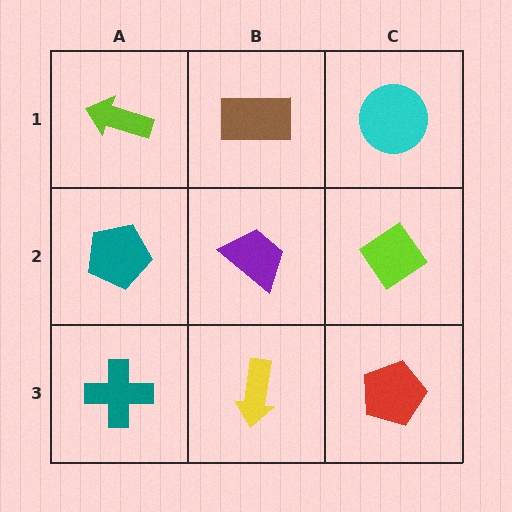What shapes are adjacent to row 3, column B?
A purple trapezoid (row 2, column B), a teal cross (row 3, column A), a red pentagon (row 3, column C).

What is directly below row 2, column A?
A teal cross.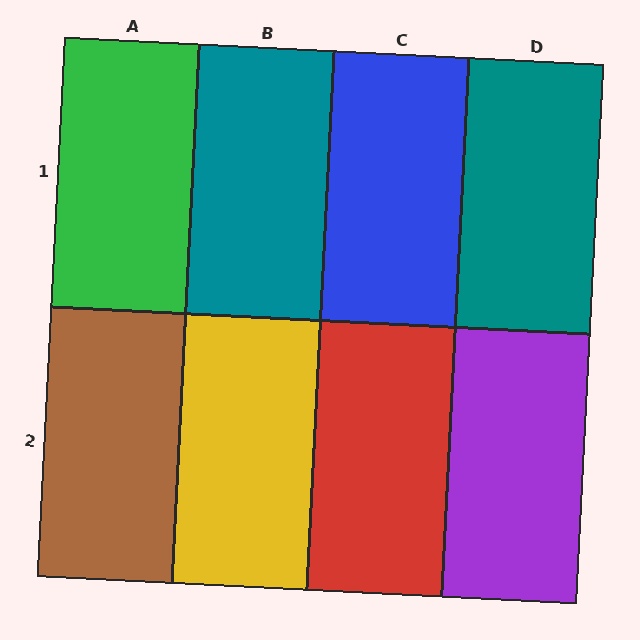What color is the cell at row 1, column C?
Blue.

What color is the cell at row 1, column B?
Teal.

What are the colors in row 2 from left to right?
Brown, yellow, red, purple.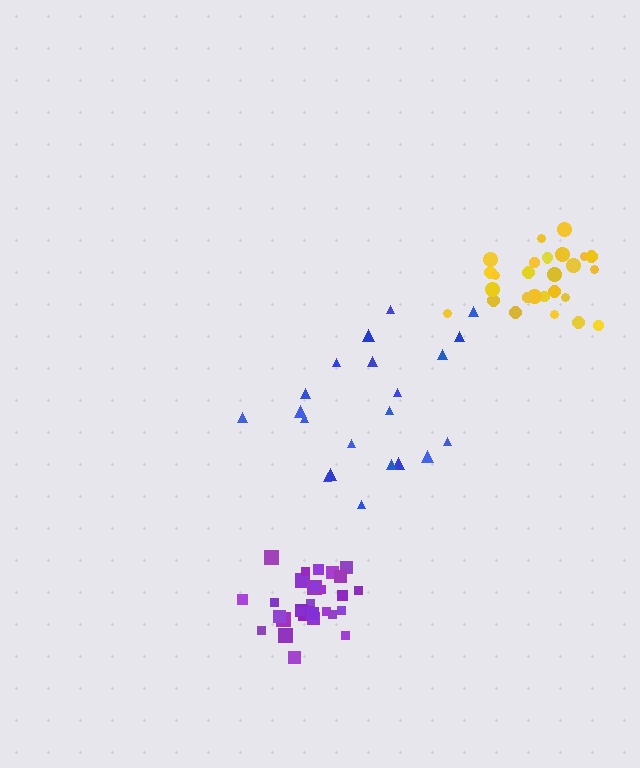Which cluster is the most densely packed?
Purple.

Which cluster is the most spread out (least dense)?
Blue.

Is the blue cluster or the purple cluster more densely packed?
Purple.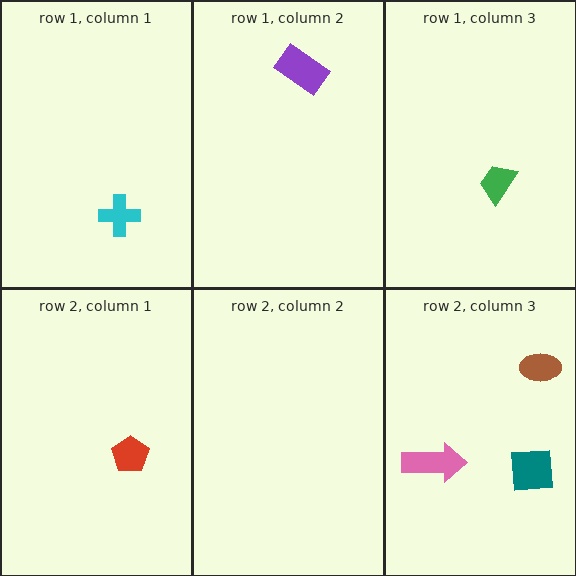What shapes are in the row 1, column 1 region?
The cyan cross.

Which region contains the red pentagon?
The row 2, column 1 region.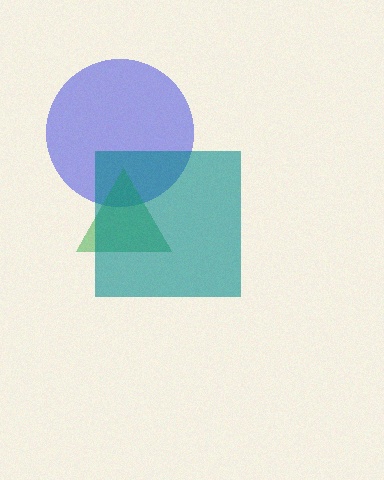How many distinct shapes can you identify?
There are 3 distinct shapes: a blue circle, a green triangle, a teal square.